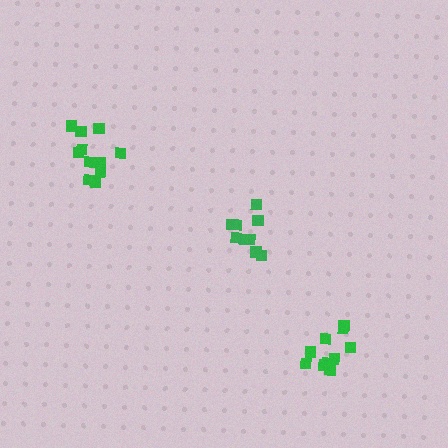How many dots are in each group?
Group 1: 9 dots, Group 2: 11 dots, Group 3: 11 dots (31 total).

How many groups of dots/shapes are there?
There are 3 groups.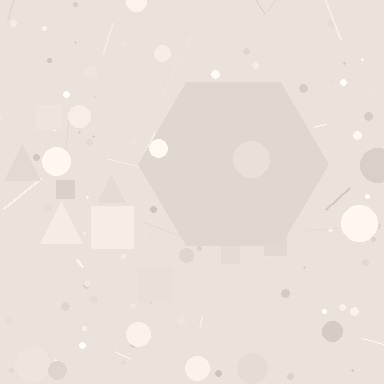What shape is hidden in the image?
A hexagon is hidden in the image.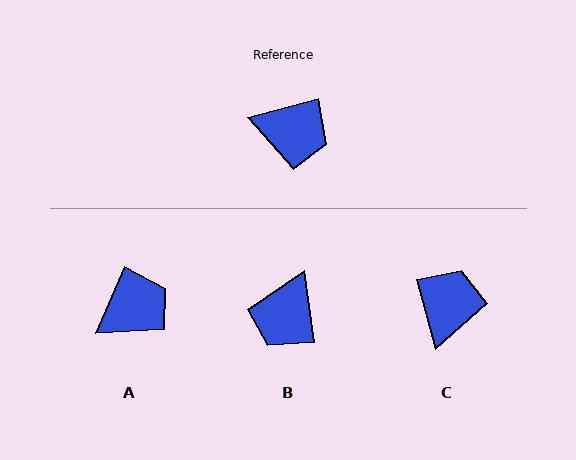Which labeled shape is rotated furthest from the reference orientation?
B, about 97 degrees away.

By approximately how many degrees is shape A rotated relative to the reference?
Approximately 52 degrees counter-clockwise.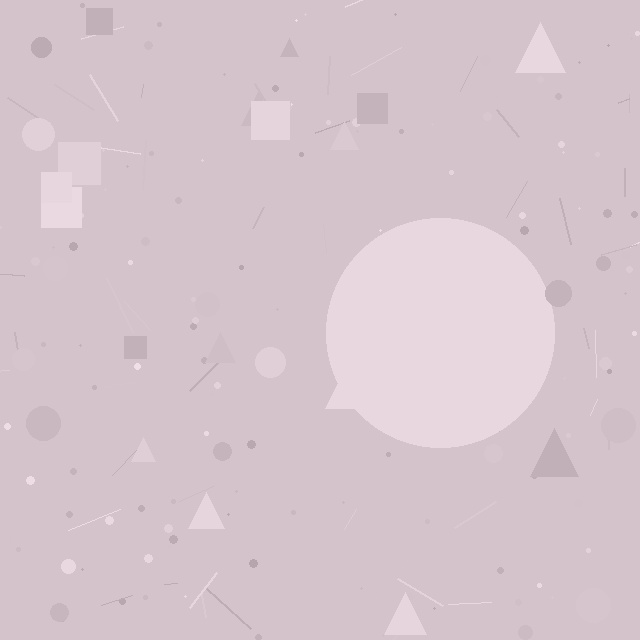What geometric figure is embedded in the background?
A circle is embedded in the background.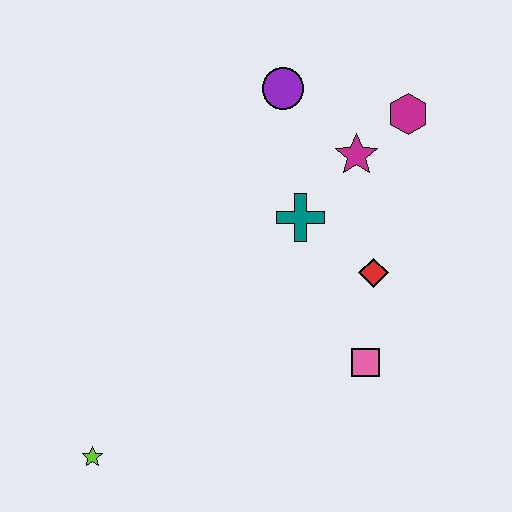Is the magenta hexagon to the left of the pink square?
No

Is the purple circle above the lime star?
Yes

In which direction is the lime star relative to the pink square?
The lime star is to the left of the pink square.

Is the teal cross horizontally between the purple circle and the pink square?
Yes